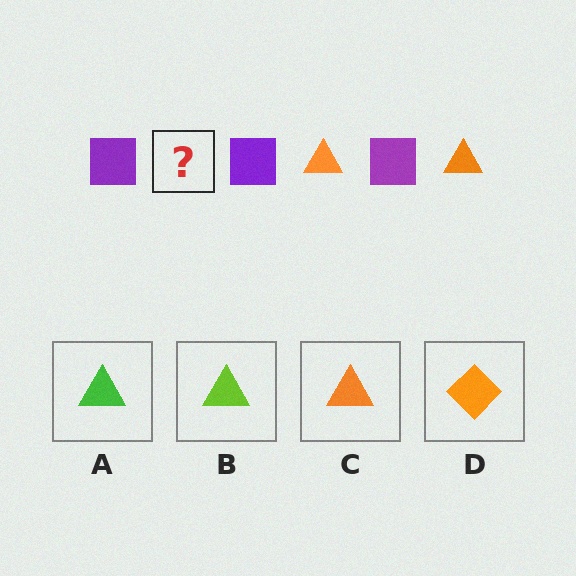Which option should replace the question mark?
Option C.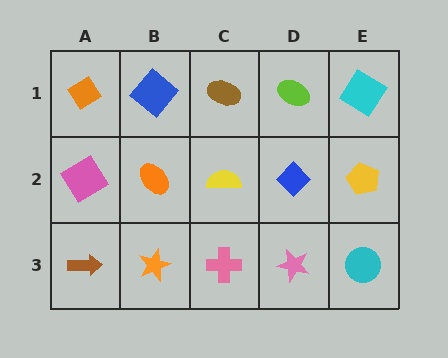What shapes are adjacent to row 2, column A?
An orange diamond (row 1, column A), a brown arrow (row 3, column A), an orange ellipse (row 2, column B).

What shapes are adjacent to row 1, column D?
A blue diamond (row 2, column D), a brown ellipse (row 1, column C), a cyan diamond (row 1, column E).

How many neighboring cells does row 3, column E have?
2.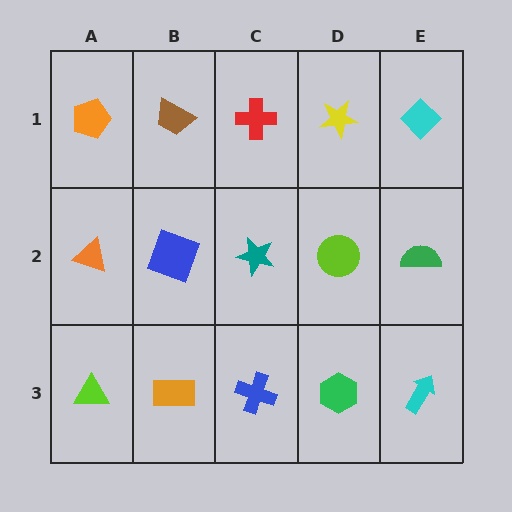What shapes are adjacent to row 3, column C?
A teal star (row 2, column C), an orange rectangle (row 3, column B), a green hexagon (row 3, column D).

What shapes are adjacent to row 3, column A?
An orange triangle (row 2, column A), an orange rectangle (row 3, column B).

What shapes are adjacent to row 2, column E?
A cyan diamond (row 1, column E), a cyan arrow (row 3, column E), a lime circle (row 2, column D).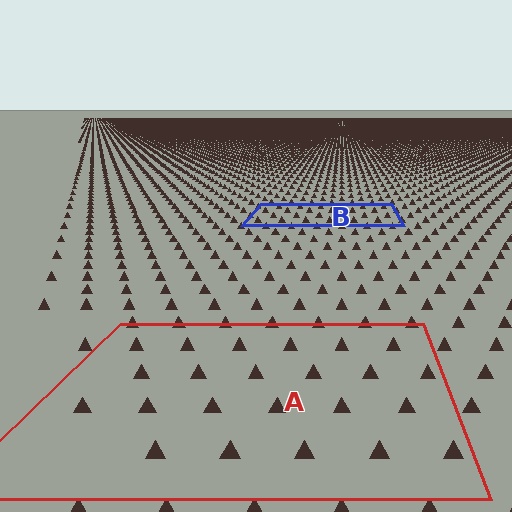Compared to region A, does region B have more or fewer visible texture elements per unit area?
Region B has more texture elements per unit area — they are packed more densely because it is farther away.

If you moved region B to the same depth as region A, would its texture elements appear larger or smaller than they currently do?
They would appear larger. At a closer depth, the same texture elements are projected at a bigger on-screen size.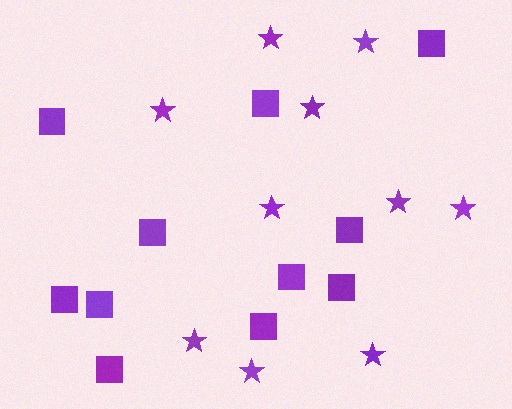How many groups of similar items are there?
There are 2 groups: one group of stars (10) and one group of squares (11).